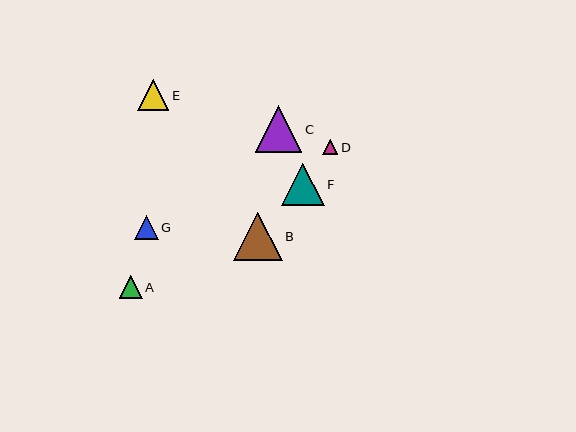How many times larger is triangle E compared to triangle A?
Triangle E is approximately 1.4 times the size of triangle A.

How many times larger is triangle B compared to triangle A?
Triangle B is approximately 2.1 times the size of triangle A.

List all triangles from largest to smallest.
From largest to smallest: B, C, F, E, G, A, D.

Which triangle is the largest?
Triangle B is the largest with a size of approximately 48 pixels.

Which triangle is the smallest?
Triangle D is the smallest with a size of approximately 15 pixels.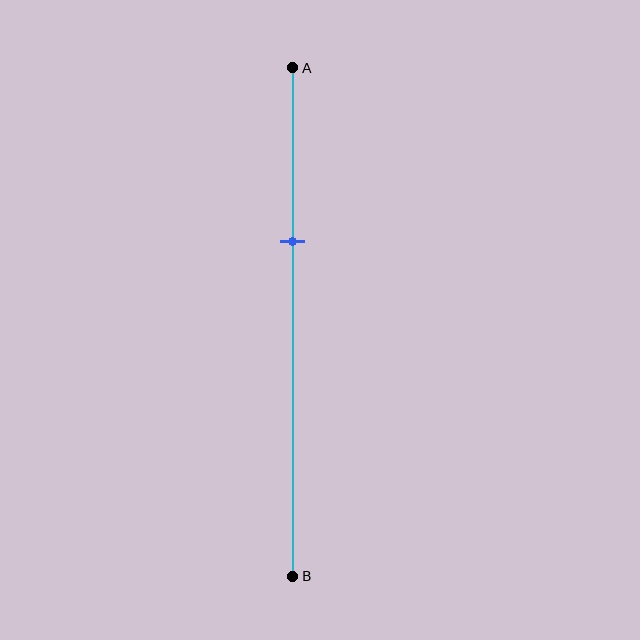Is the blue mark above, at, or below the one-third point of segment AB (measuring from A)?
The blue mark is approximately at the one-third point of segment AB.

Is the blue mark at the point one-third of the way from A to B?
Yes, the mark is approximately at the one-third point.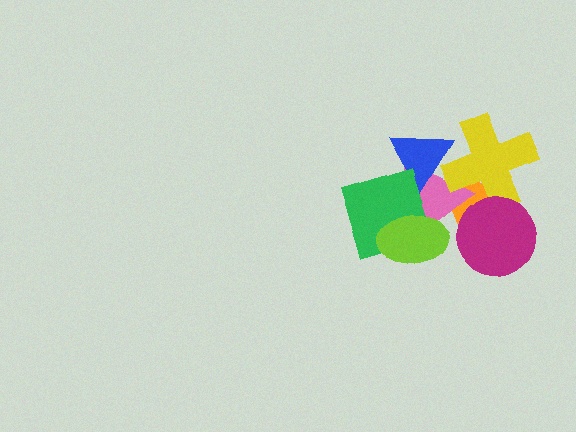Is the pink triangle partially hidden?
Yes, it is partially covered by another shape.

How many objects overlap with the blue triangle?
2 objects overlap with the blue triangle.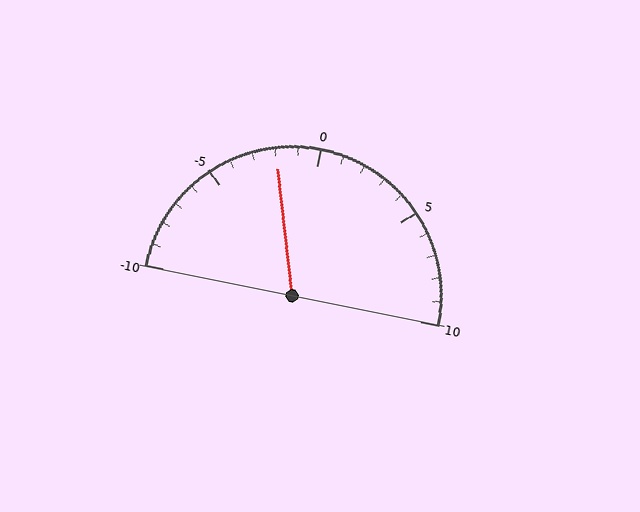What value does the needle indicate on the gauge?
The needle indicates approximately -2.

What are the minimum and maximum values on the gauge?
The gauge ranges from -10 to 10.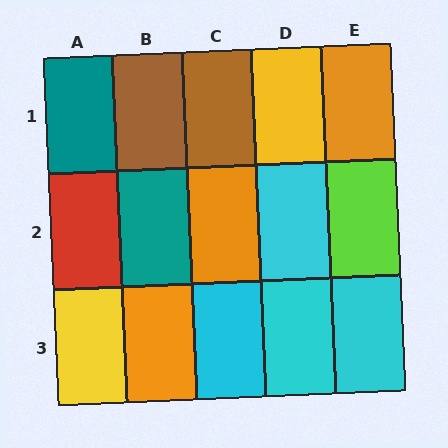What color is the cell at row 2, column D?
Cyan.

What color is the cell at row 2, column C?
Orange.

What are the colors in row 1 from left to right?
Teal, brown, brown, yellow, orange.